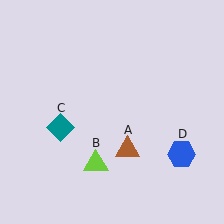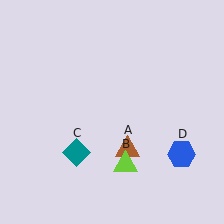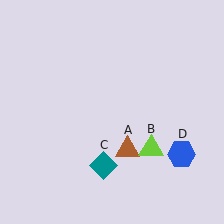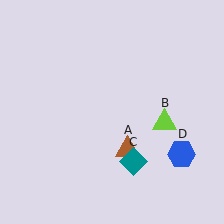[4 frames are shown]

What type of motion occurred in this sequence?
The lime triangle (object B), teal diamond (object C) rotated counterclockwise around the center of the scene.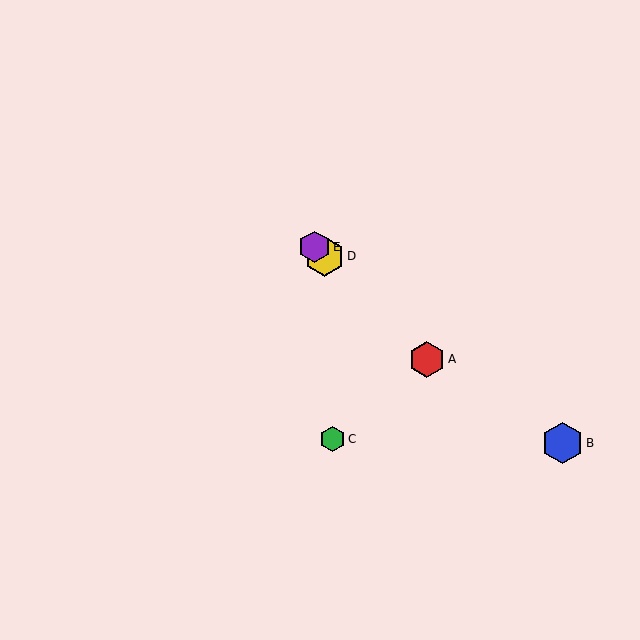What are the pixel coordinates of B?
Object B is at (562, 443).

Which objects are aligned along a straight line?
Objects A, D, E are aligned along a straight line.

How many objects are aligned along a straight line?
3 objects (A, D, E) are aligned along a straight line.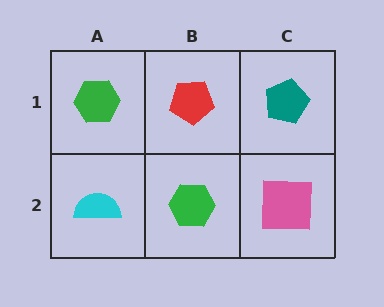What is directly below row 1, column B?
A green hexagon.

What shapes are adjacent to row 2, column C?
A teal pentagon (row 1, column C), a green hexagon (row 2, column B).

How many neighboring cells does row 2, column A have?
2.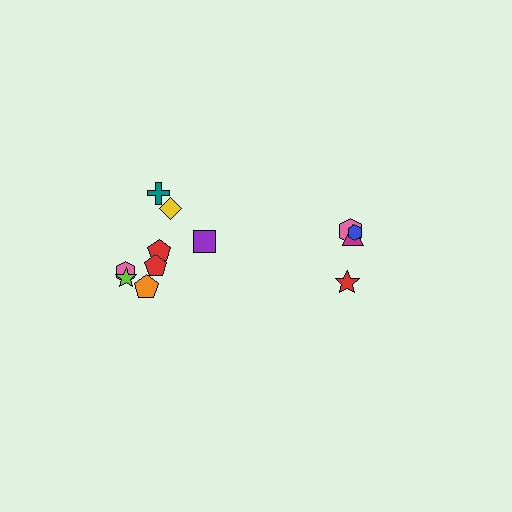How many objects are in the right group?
There are 4 objects.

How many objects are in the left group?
There are 8 objects.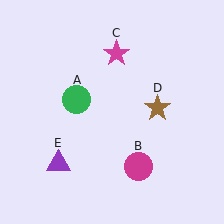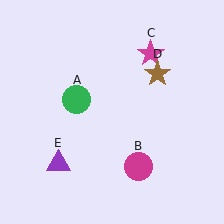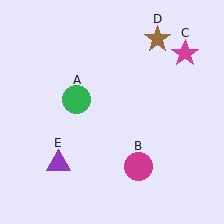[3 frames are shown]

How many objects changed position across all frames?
2 objects changed position: magenta star (object C), brown star (object D).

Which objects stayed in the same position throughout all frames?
Green circle (object A) and magenta circle (object B) and purple triangle (object E) remained stationary.